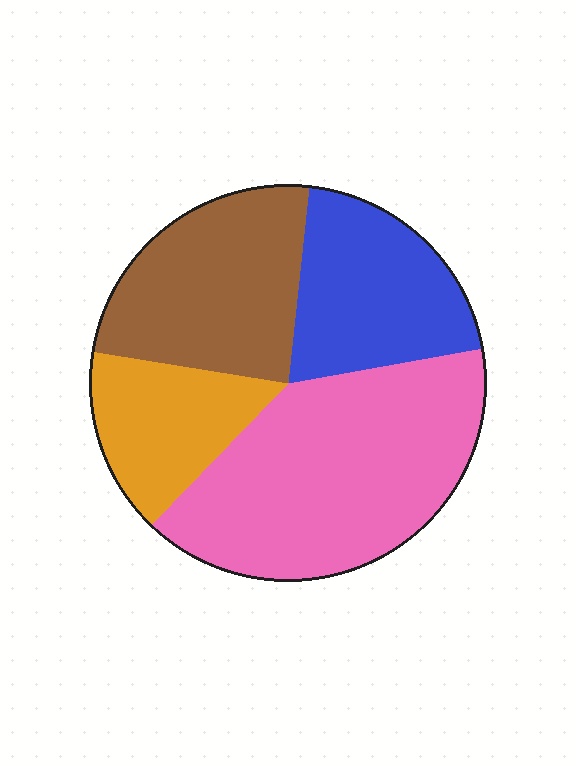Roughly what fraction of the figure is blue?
Blue takes up between a sixth and a third of the figure.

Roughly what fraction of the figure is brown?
Brown covers roughly 25% of the figure.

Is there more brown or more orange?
Brown.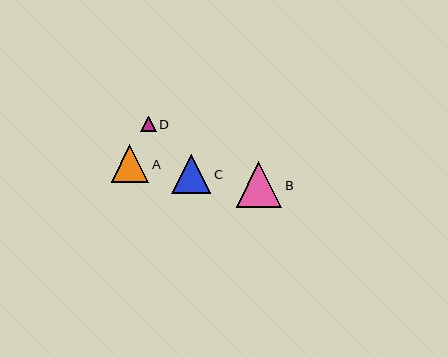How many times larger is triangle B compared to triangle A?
Triangle B is approximately 1.2 times the size of triangle A.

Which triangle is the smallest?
Triangle D is the smallest with a size of approximately 15 pixels.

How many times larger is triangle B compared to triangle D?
Triangle B is approximately 3.0 times the size of triangle D.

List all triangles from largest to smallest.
From largest to smallest: B, C, A, D.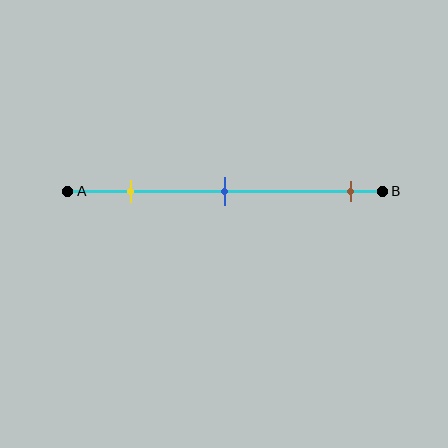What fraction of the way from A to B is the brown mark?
The brown mark is approximately 90% (0.9) of the way from A to B.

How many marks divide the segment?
There are 3 marks dividing the segment.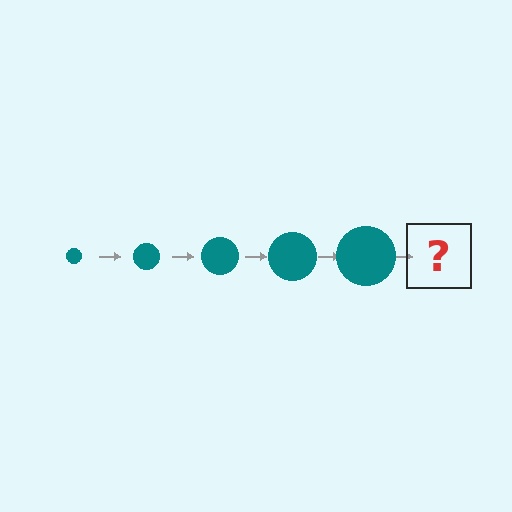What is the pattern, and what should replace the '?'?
The pattern is that the circle gets progressively larger each step. The '?' should be a teal circle, larger than the previous one.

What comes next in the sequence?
The next element should be a teal circle, larger than the previous one.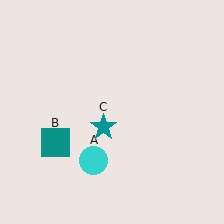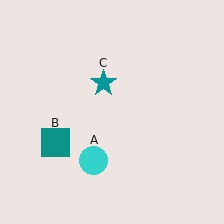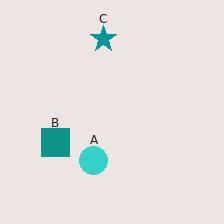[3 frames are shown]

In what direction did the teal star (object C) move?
The teal star (object C) moved up.